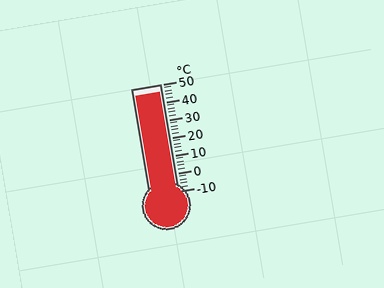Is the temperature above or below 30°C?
The temperature is above 30°C.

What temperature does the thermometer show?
The thermometer shows approximately 46°C.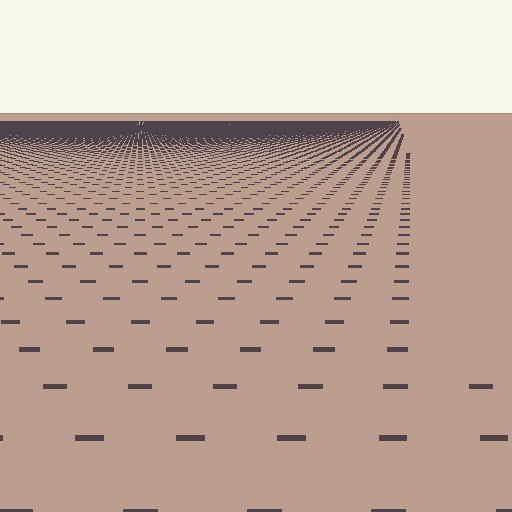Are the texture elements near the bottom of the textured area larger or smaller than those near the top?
Larger. Near the bottom, elements are closer to the viewer and appear at a bigger on-screen size.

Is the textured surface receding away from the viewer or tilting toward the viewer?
The surface is receding away from the viewer. Texture elements get smaller and denser toward the top.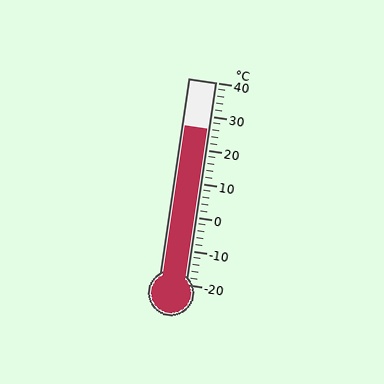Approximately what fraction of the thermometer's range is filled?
The thermometer is filled to approximately 75% of its range.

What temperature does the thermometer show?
The thermometer shows approximately 26°C.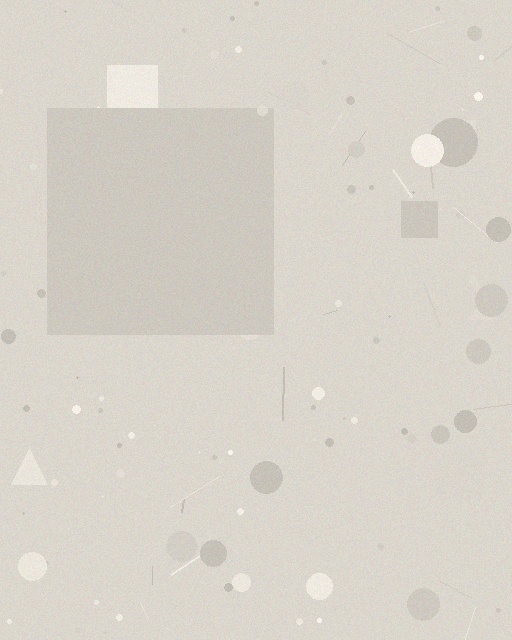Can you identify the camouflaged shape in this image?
The camouflaged shape is a square.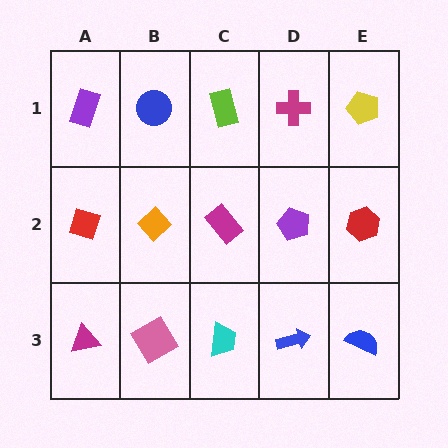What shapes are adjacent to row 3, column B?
An orange diamond (row 2, column B), a magenta triangle (row 3, column A), a cyan trapezoid (row 3, column C).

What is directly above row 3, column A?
A red diamond.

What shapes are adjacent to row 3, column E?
A red hexagon (row 2, column E), a blue arrow (row 3, column D).